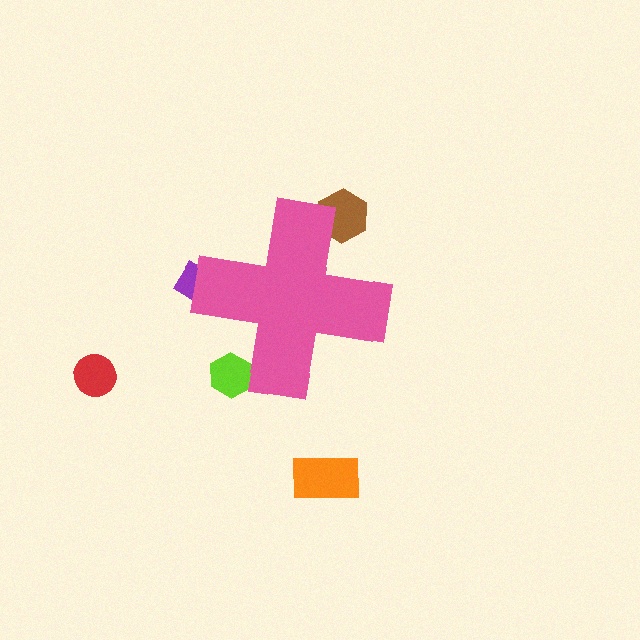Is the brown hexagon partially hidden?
Yes, the brown hexagon is partially hidden behind the pink cross.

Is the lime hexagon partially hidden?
Yes, the lime hexagon is partially hidden behind the pink cross.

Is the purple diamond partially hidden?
Yes, the purple diamond is partially hidden behind the pink cross.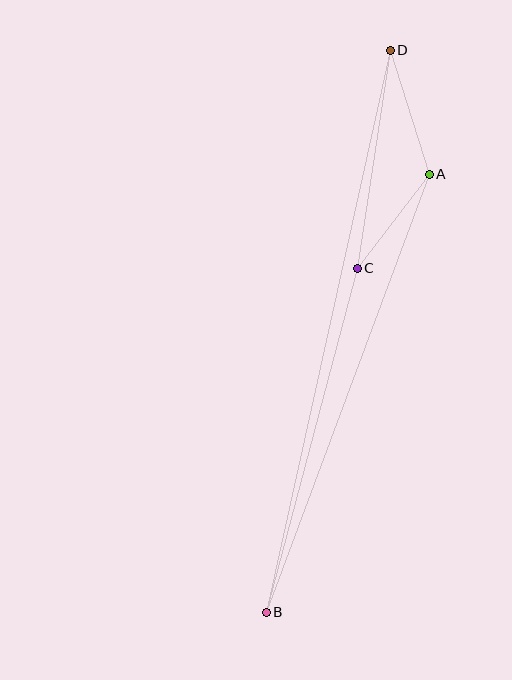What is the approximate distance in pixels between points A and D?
The distance between A and D is approximately 130 pixels.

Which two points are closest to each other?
Points A and C are closest to each other.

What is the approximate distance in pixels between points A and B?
The distance between A and B is approximately 468 pixels.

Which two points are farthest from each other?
Points B and D are farthest from each other.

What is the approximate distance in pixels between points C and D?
The distance between C and D is approximately 220 pixels.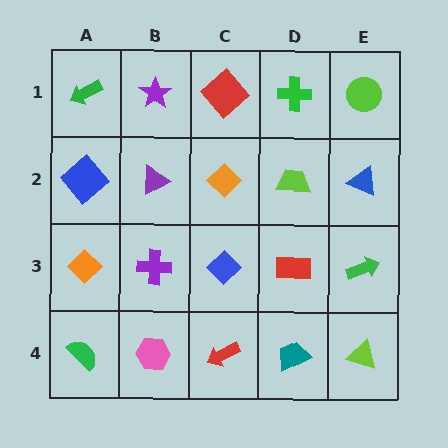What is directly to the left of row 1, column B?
A green arrow.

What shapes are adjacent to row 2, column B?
A purple star (row 1, column B), a purple cross (row 3, column B), a blue diamond (row 2, column A), an orange diamond (row 2, column C).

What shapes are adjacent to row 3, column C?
An orange diamond (row 2, column C), a red arrow (row 4, column C), a purple cross (row 3, column B), a red rectangle (row 3, column D).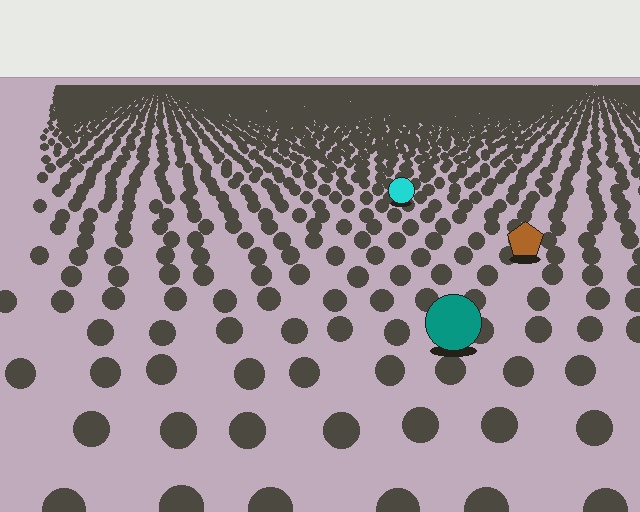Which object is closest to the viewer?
The teal circle is closest. The texture marks near it are larger and more spread out.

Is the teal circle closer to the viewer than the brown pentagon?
Yes. The teal circle is closer — you can tell from the texture gradient: the ground texture is coarser near it.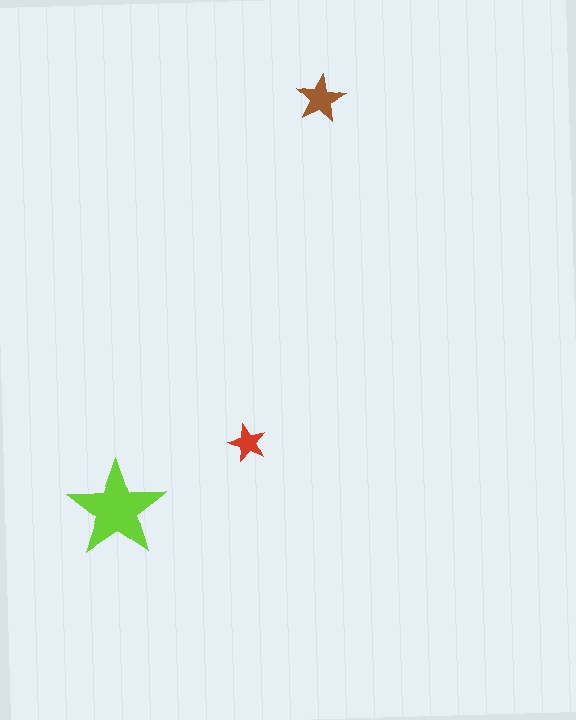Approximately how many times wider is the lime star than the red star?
About 2.5 times wider.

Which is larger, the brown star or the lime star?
The lime one.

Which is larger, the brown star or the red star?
The brown one.